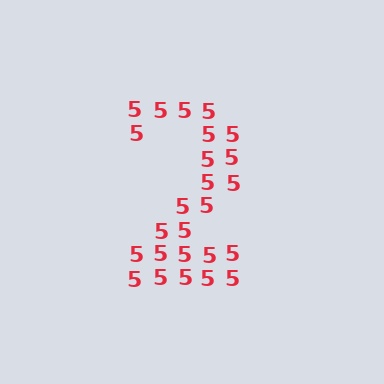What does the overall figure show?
The overall figure shows the digit 2.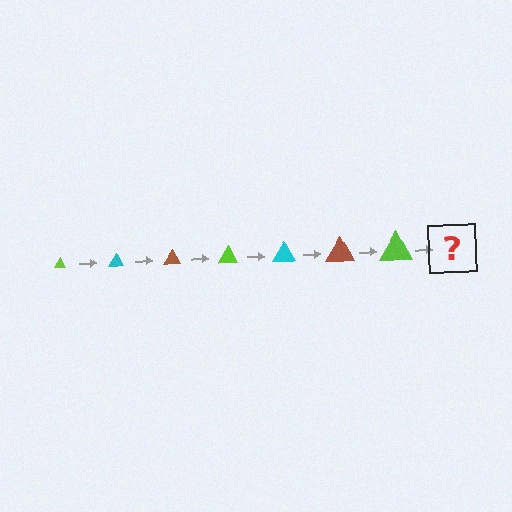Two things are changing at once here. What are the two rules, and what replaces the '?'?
The two rules are that the triangle grows larger each step and the color cycles through lime, cyan, and brown. The '?' should be a cyan triangle, larger than the previous one.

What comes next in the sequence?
The next element should be a cyan triangle, larger than the previous one.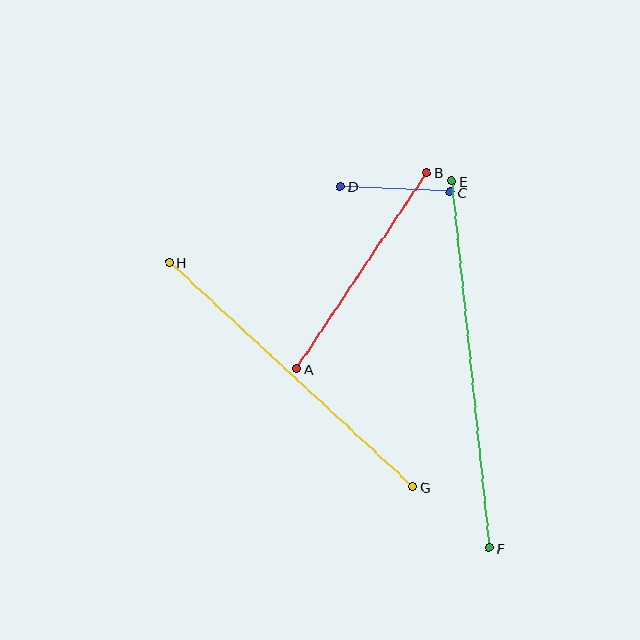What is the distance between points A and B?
The distance is approximately 235 pixels.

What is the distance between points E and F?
The distance is approximately 369 pixels.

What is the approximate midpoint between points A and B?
The midpoint is at approximately (362, 271) pixels.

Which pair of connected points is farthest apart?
Points E and F are farthest apart.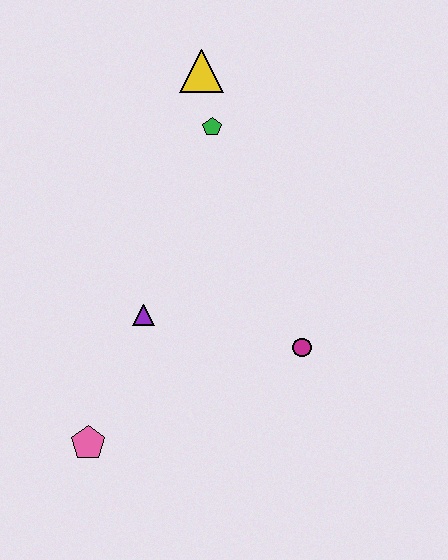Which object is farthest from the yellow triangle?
The pink pentagon is farthest from the yellow triangle.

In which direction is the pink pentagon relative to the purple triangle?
The pink pentagon is below the purple triangle.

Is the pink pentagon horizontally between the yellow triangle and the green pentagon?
No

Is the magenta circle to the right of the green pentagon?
Yes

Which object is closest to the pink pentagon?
The purple triangle is closest to the pink pentagon.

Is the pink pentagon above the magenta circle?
No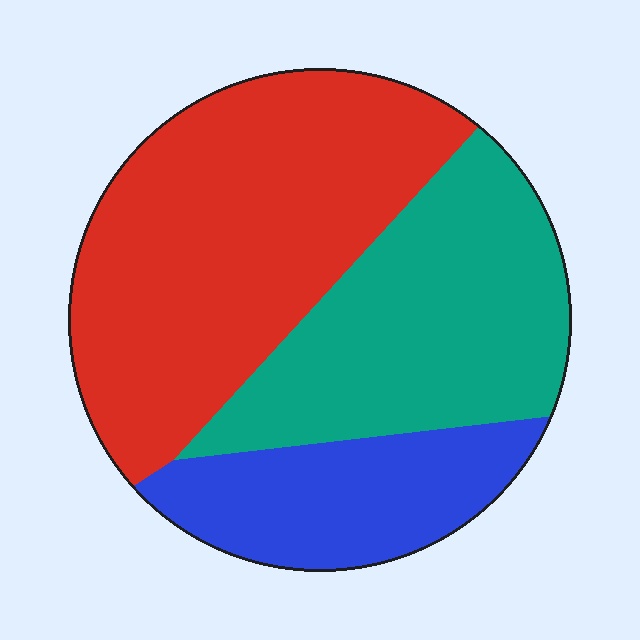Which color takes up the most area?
Red, at roughly 45%.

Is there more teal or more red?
Red.